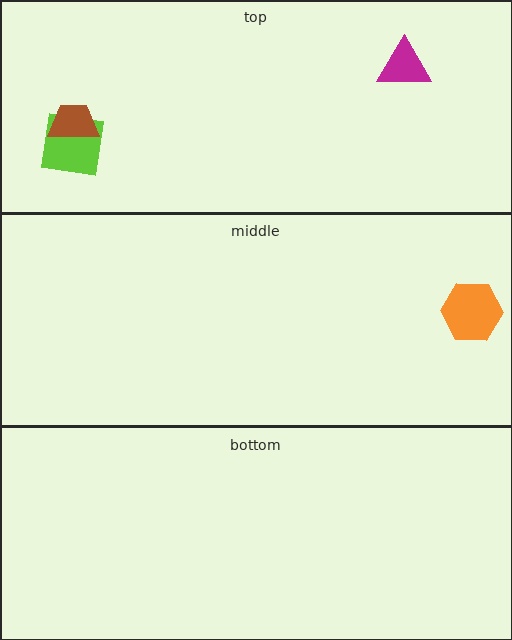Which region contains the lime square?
The top region.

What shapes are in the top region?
The lime square, the magenta triangle, the brown trapezoid.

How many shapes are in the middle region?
1.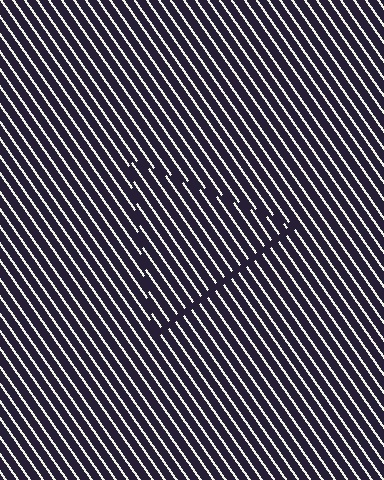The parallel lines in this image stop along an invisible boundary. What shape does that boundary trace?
An illusory triangle. The interior of the shape contains the same grating, shifted by half a period — the contour is defined by the phase discontinuity where line-ends from the inner and outer gratings abut.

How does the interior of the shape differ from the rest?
The interior of the shape contains the same grating, shifted by half a period — the contour is defined by the phase discontinuity where line-ends from the inner and outer gratings abut.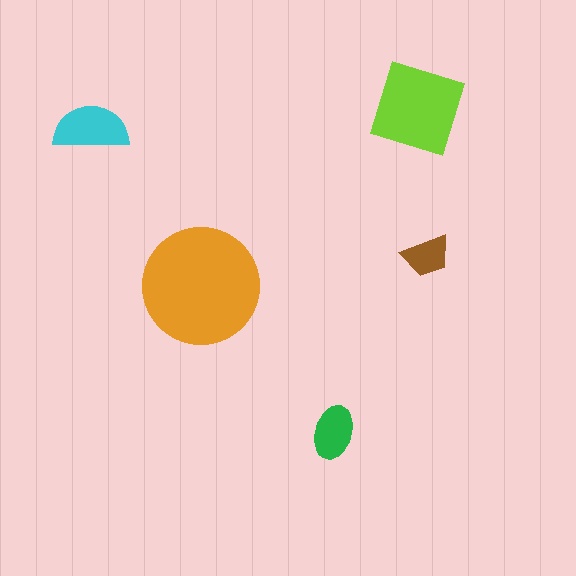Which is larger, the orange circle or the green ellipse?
The orange circle.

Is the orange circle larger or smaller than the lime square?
Larger.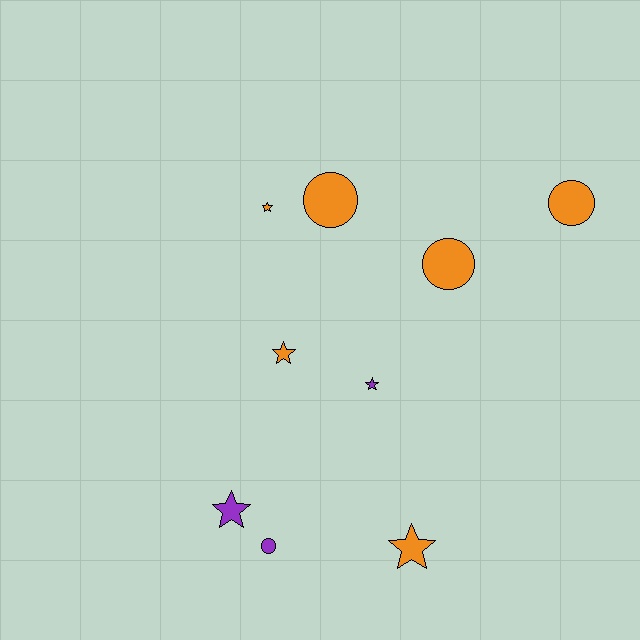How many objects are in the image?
There are 9 objects.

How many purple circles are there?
There is 1 purple circle.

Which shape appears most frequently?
Star, with 5 objects.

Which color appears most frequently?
Orange, with 6 objects.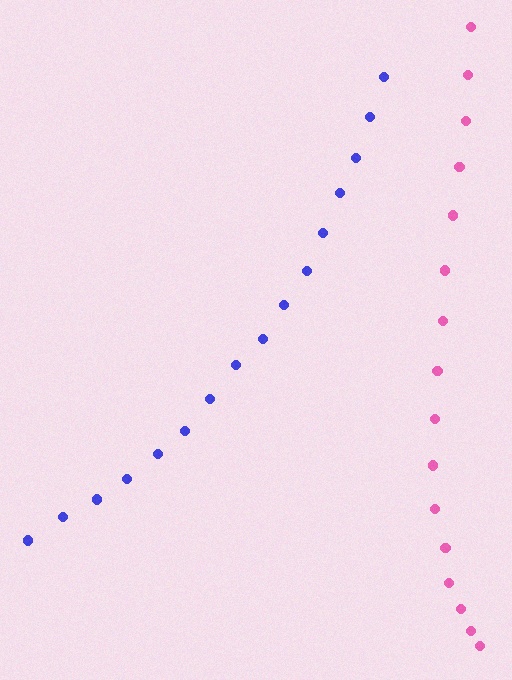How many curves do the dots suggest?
There are 2 distinct paths.